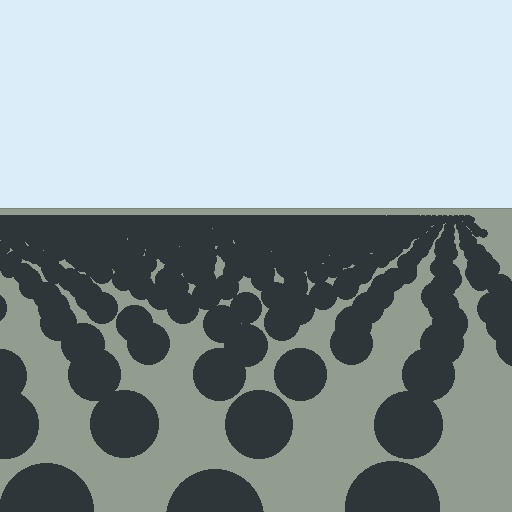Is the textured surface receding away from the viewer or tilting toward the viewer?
The surface is receding away from the viewer. Texture elements get smaller and denser toward the top.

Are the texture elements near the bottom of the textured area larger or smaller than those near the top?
Larger. Near the bottom, elements are closer to the viewer and appear at a bigger on-screen size.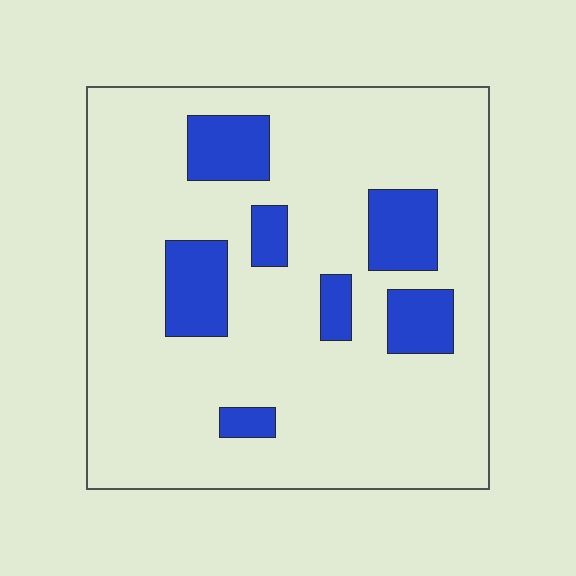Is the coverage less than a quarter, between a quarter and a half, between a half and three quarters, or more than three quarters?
Less than a quarter.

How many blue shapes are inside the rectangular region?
7.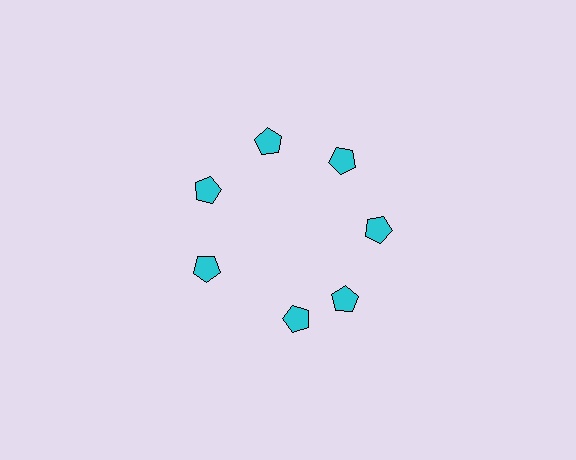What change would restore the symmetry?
The symmetry would be restored by rotating it back into even spacing with its neighbors so that all 7 pentagons sit at equal angles and equal distance from the center.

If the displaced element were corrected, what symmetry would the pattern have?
It would have 7-fold rotational symmetry — the pattern would map onto itself every 51 degrees.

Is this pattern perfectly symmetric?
No. The 7 cyan pentagons are arranged in a ring, but one element near the 6 o'clock position is rotated out of alignment along the ring, breaking the 7-fold rotational symmetry.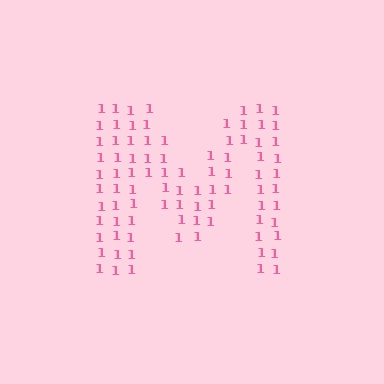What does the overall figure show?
The overall figure shows the letter M.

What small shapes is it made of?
It is made of small digit 1's.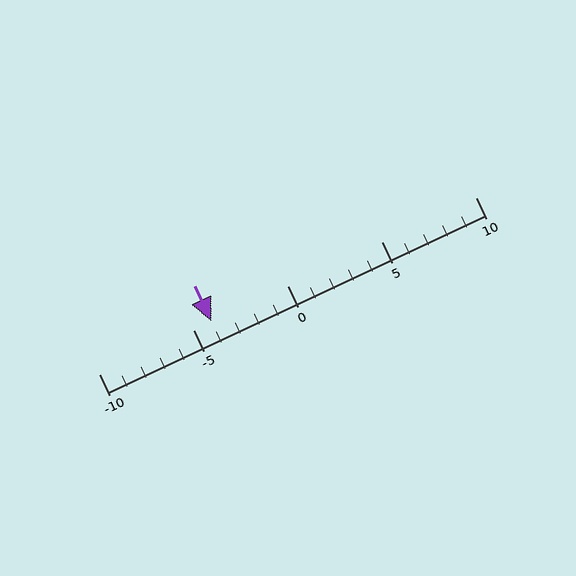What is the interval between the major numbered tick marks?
The major tick marks are spaced 5 units apart.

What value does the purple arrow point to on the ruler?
The purple arrow points to approximately -4.